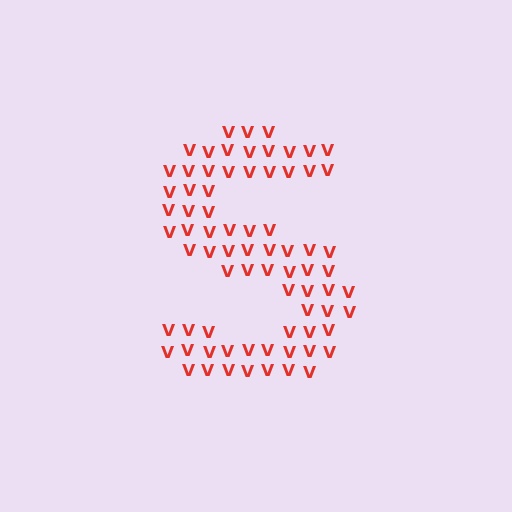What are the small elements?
The small elements are letter V's.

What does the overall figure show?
The overall figure shows the letter S.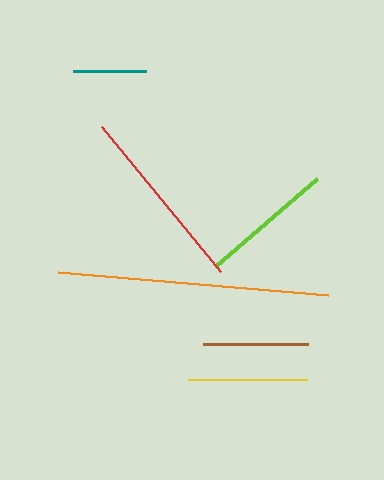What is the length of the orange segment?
The orange segment is approximately 271 pixels long.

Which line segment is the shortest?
The teal line is the shortest at approximately 73 pixels.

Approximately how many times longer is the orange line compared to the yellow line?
The orange line is approximately 2.3 times the length of the yellow line.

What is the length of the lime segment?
The lime segment is approximately 135 pixels long.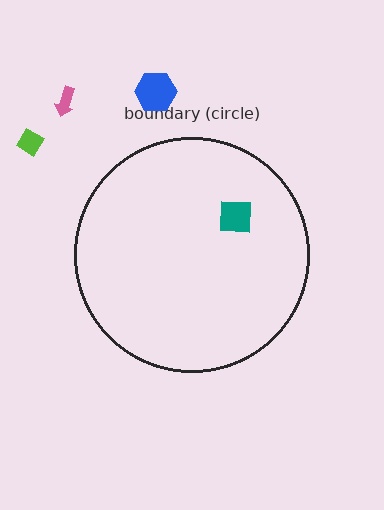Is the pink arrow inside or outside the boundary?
Outside.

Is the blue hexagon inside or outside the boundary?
Outside.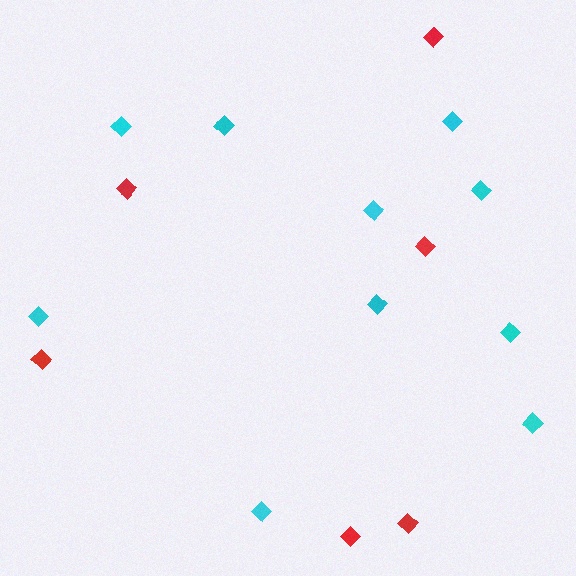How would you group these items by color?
There are 2 groups: one group of cyan diamonds (10) and one group of red diamonds (6).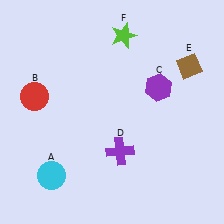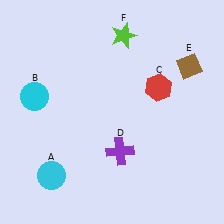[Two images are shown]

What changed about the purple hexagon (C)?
In Image 1, C is purple. In Image 2, it changed to red.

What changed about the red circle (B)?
In Image 1, B is red. In Image 2, it changed to cyan.